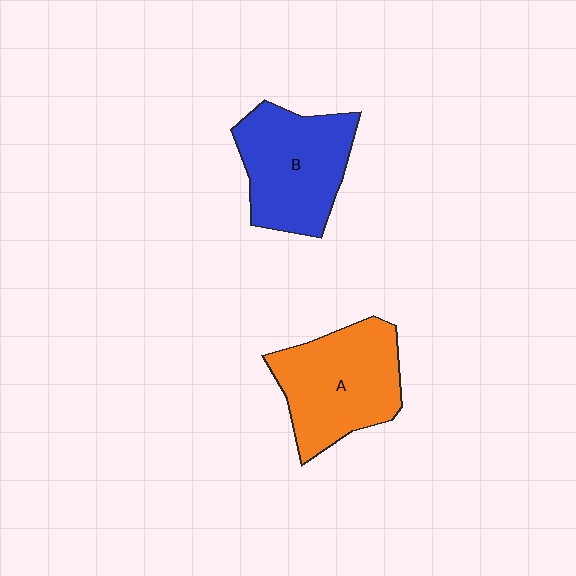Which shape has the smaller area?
Shape B (blue).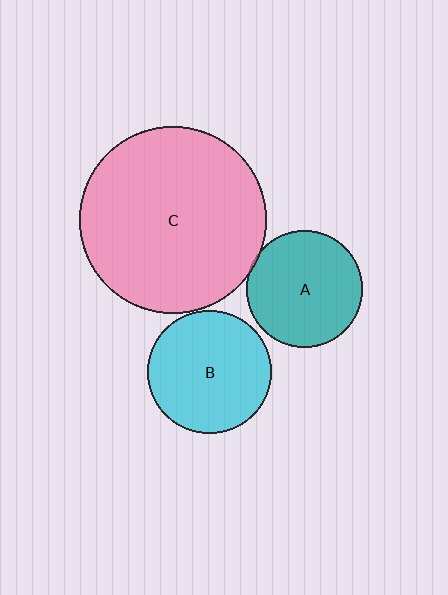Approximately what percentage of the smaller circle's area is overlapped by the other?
Approximately 5%.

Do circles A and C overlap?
Yes.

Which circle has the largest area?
Circle C (pink).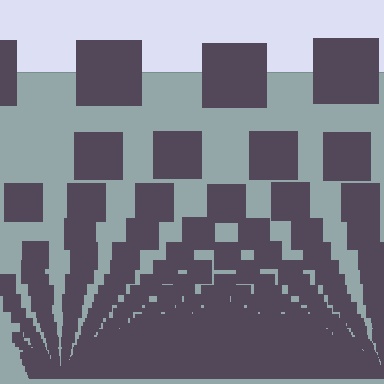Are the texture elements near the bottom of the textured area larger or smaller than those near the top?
Smaller. The gradient is inverted — elements near the bottom are smaller and denser.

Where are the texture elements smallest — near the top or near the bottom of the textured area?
Near the bottom.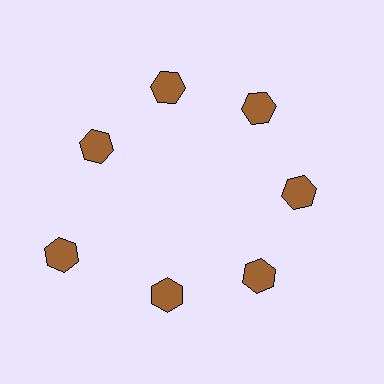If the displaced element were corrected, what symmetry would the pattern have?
It would have 7-fold rotational symmetry — the pattern would map onto itself every 51 degrees.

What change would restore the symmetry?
The symmetry would be restored by moving it inward, back onto the ring so that all 7 hexagons sit at equal angles and equal distance from the center.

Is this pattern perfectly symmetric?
No. The 7 brown hexagons are arranged in a ring, but one element near the 8 o'clock position is pushed outward from the center, breaking the 7-fold rotational symmetry.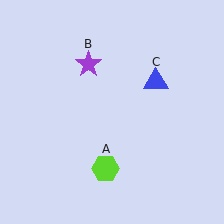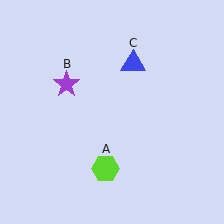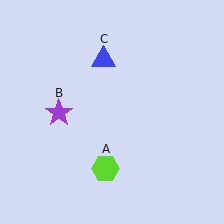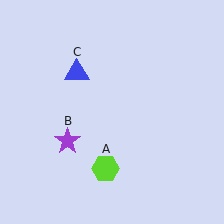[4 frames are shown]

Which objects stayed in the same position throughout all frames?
Lime hexagon (object A) remained stationary.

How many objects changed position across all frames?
2 objects changed position: purple star (object B), blue triangle (object C).